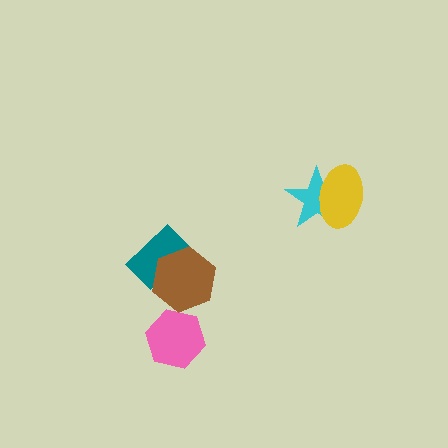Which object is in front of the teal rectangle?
The brown hexagon is in front of the teal rectangle.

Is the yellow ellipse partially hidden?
No, no other shape covers it.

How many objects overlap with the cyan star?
1 object overlaps with the cyan star.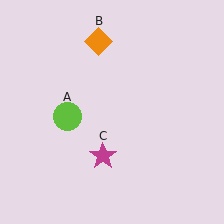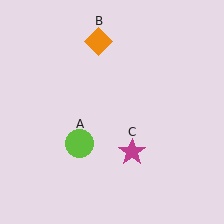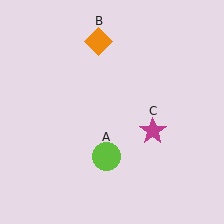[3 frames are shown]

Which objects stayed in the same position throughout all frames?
Orange diamond (object B) remained stationary.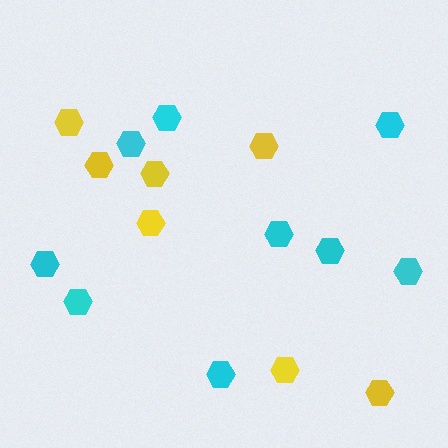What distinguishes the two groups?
There are 2 groups: one group of yellow hexagons (7) and one group of cyan hexagons (9).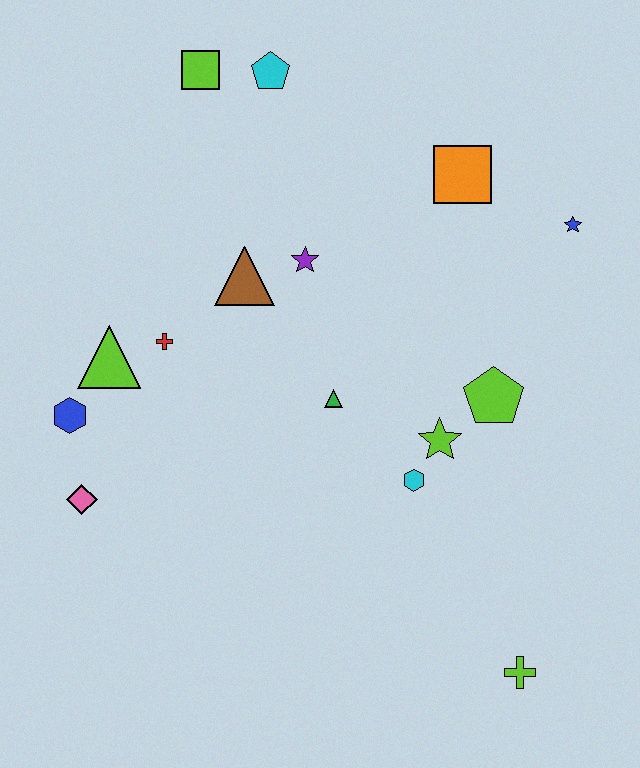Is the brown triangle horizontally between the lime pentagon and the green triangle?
No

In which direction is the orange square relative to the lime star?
The orange square is above the lime star.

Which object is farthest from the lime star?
The lime square is farthest from the lime star.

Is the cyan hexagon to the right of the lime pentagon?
No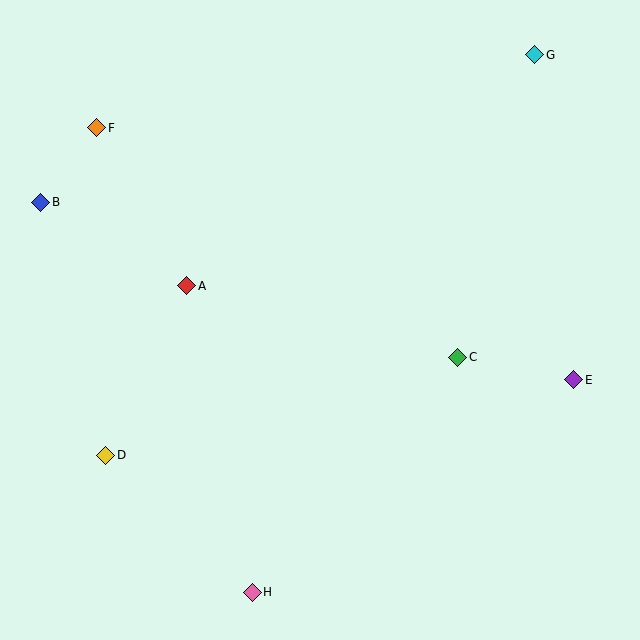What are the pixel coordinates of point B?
Point B is at (41, 202).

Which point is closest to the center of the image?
Point A at (187, 286) is closest to the center.